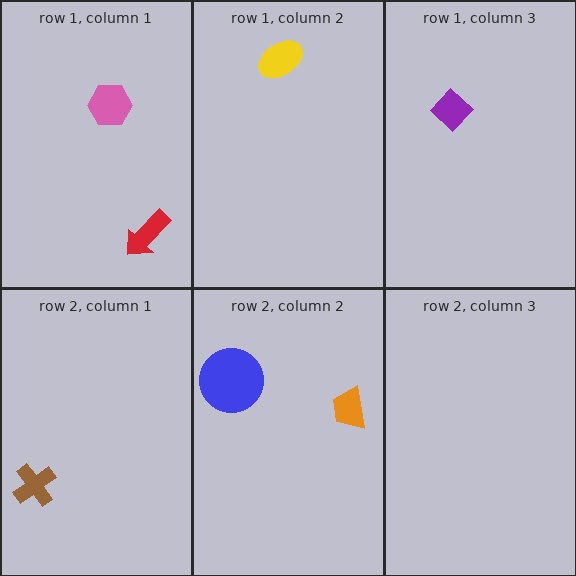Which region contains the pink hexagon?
The row 1, column 1 region.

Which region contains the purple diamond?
The row 1, column 3 region.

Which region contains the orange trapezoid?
The row 2, column 2 region.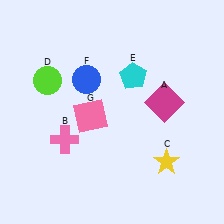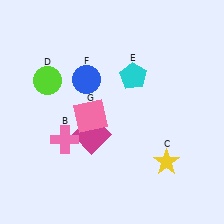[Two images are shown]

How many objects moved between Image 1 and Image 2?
1 object moved between the two images.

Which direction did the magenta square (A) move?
The magenta square (A) moved left.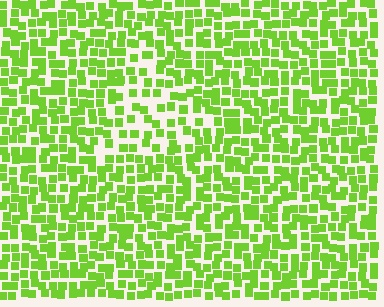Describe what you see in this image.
The image contains small lime elements arranged at two different densities. A triangle-shaped region is visible where the elements are less densely packed than the surrounding area.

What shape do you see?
I see a triangle.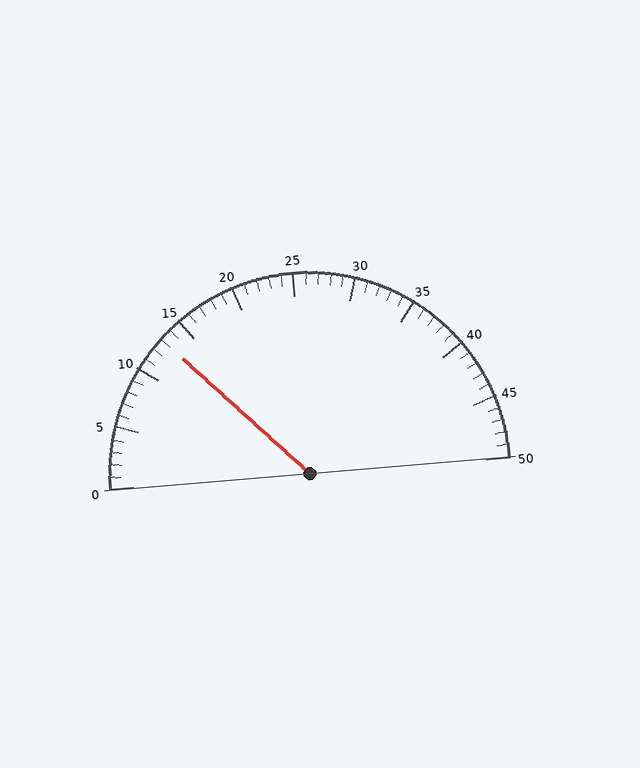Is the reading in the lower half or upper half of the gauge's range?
The reading is in the lower half of the range (0 to 50).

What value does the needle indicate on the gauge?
The needle indicates approximately 13.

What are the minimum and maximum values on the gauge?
The gauge ranges from 0 to 50.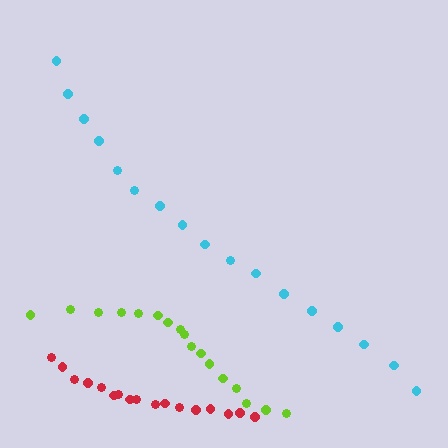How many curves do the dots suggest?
There are 3 distinct paths.